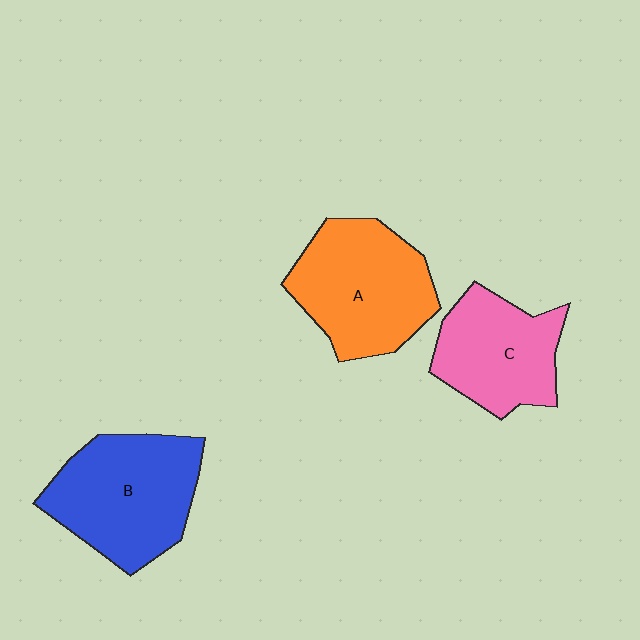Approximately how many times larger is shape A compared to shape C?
Approximately 1.2 times.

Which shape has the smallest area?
Shape C (pink).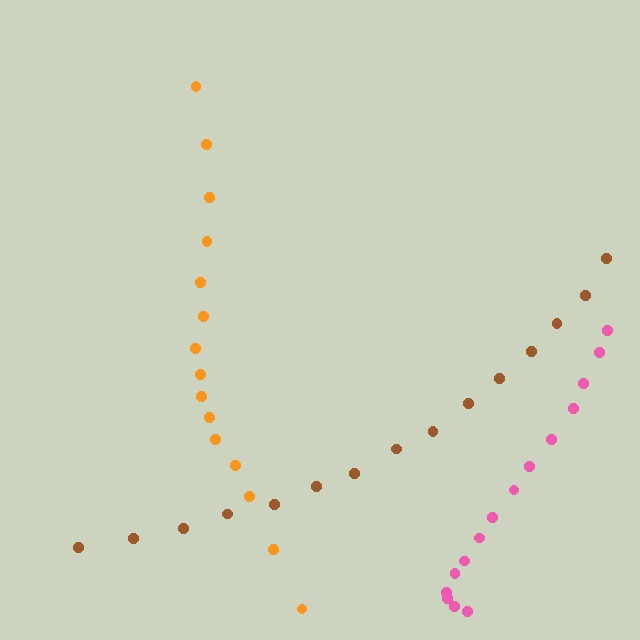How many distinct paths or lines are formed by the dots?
There are 3 distinct paths.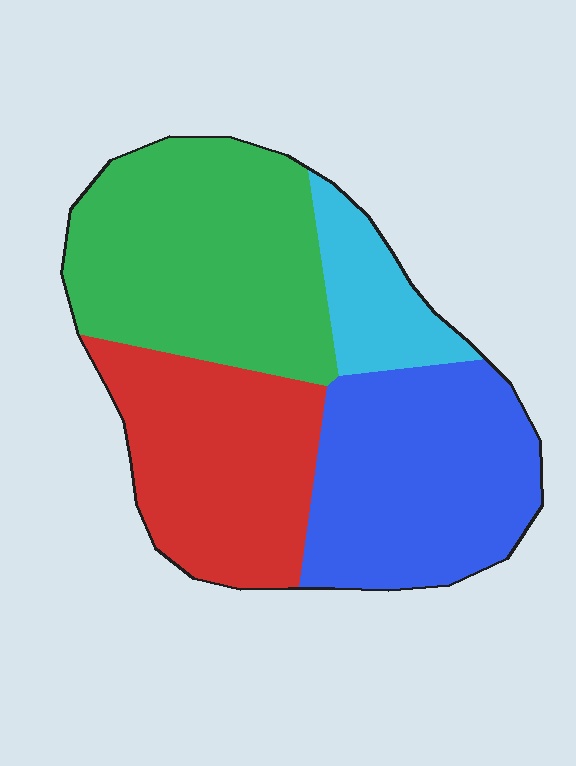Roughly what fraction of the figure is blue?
Blue takes up about one third (1/3) of the figure.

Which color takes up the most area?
Green, at roughly 35%.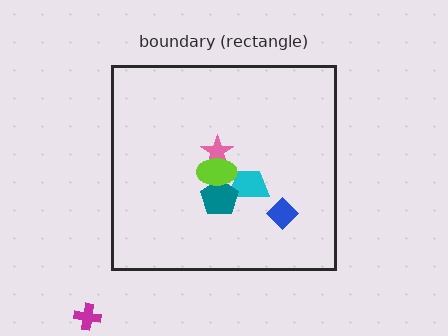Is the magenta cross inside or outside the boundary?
Outside.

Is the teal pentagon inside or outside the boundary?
Inside.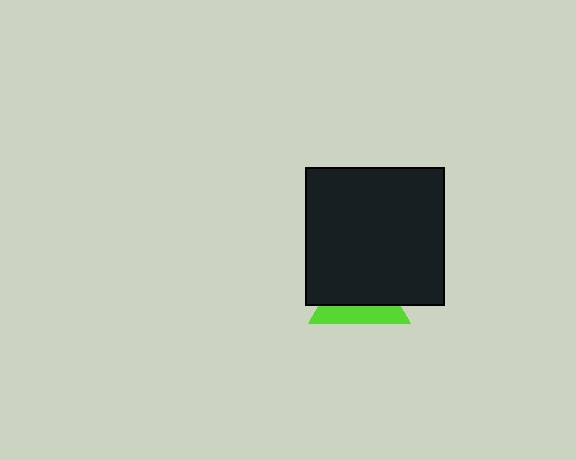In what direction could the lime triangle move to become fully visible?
The lime triangle could move down. That would shift it out from behind the black square entirely.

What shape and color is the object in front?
The object in front is a black square.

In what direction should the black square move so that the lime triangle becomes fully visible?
The black square should move up. That is the shortest direction to clear the overlap and leave the lime triangle fully visible.